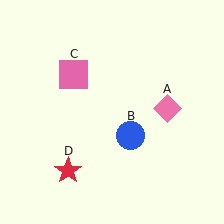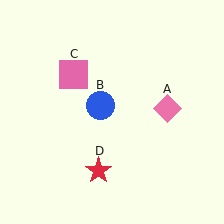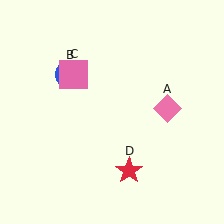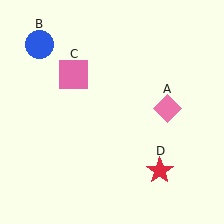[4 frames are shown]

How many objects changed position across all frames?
2 objects changed position: blue circle (object B), red star (object D).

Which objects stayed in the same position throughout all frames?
Pink diamond (object A) and pink square (object C) remained stationary.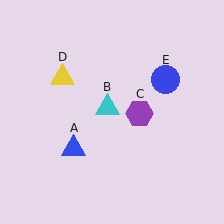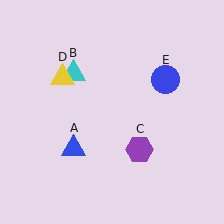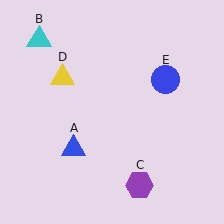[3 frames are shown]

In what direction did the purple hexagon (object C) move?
The purple hexagon (object C) moved down.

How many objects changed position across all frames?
2 objects changed position: cyan triangle (object B), purple hexagon (object C).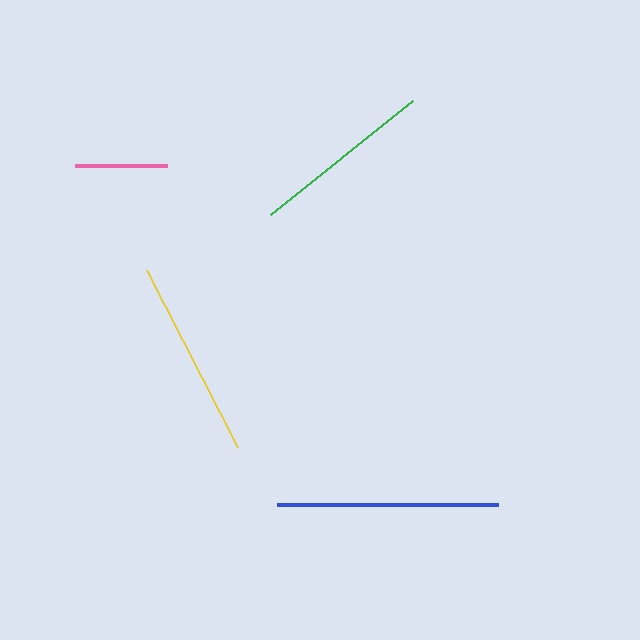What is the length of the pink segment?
The pink segment is approximately 92 pixels long.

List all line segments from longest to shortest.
From longest to shortest: blue, yellow, green, pink.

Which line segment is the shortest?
The pink line is the shortest at approximately 92 pixels.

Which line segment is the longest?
The blue line is the longest at approximately 221 pixels.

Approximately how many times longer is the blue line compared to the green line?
The blue line is approximately 1.2 times the length of the green line.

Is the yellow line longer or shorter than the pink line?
The yellow line is longer than the pink line.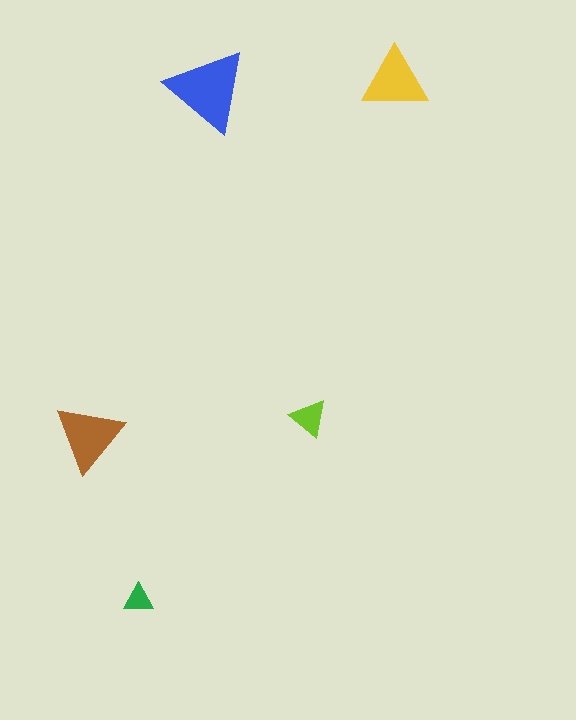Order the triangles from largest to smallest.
the blue one, the brown one, the yellow one, the lime one, the green one.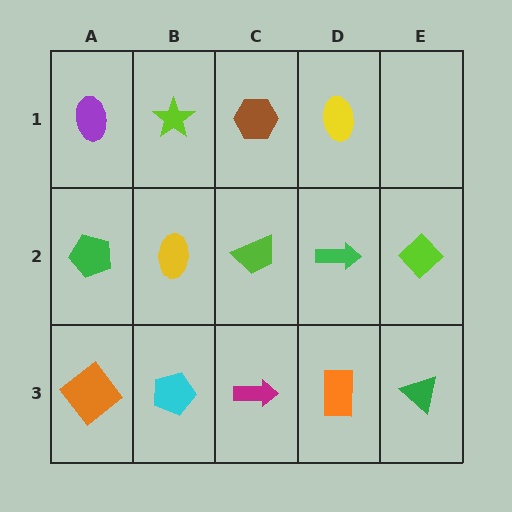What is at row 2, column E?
A lime diamond.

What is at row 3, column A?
An orange diamond.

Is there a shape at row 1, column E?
No, that cell is empty.